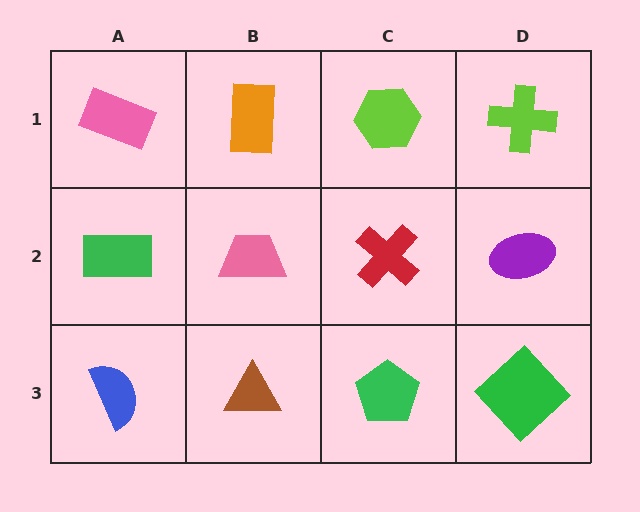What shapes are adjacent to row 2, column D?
A lime cross (row 1, column D), a green diamond (row 3, column D), a red cross (row 2, column C).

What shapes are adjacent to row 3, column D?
A purple ellipse (row 2, column D), a green pentagon (row 3, column C).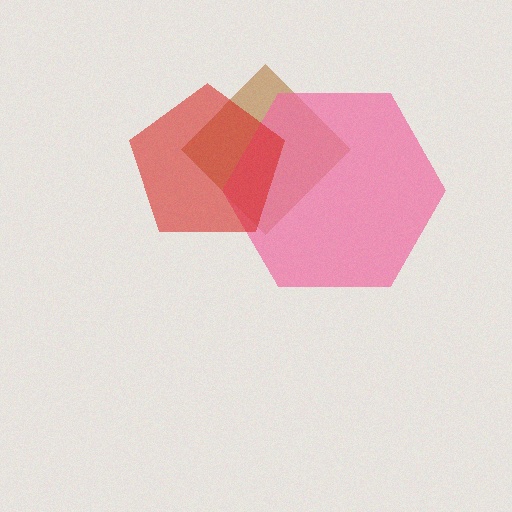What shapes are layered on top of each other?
The layered shapes are: a brown diamond, a pink hexagon, a red pentagon.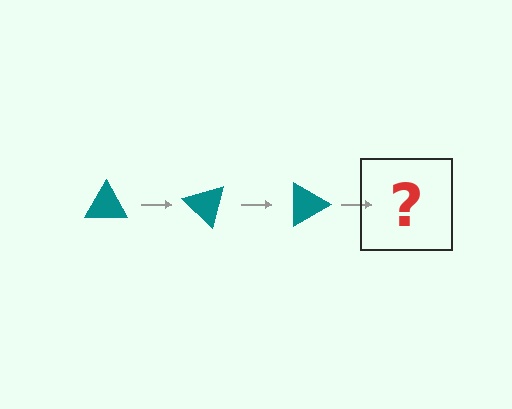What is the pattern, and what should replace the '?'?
The pattern is that the triangle rotates 45 degrees each step. The '?' should be a teal triangle rotated 135 degrees.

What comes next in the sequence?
The next element should be a teal triangle rotated 135 degrees.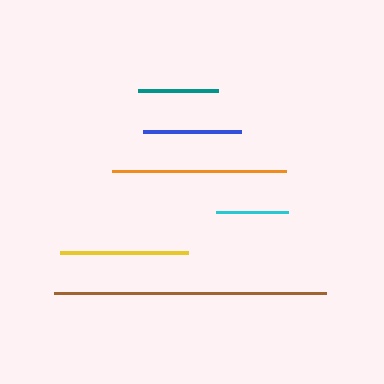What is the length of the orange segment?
The orange segment is approximately 175 pixels long.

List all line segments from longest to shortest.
From longest to shortest: brown, orange, yellow, blue, teal, cyan.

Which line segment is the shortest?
The cyan line is the shortest at approximately 73 pixels.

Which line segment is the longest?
The brown line is the longest at approximately 272 pixels.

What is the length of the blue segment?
The blue segment is approximately 98 pixels long.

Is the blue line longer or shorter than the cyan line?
The blue line is longer than the cyan line.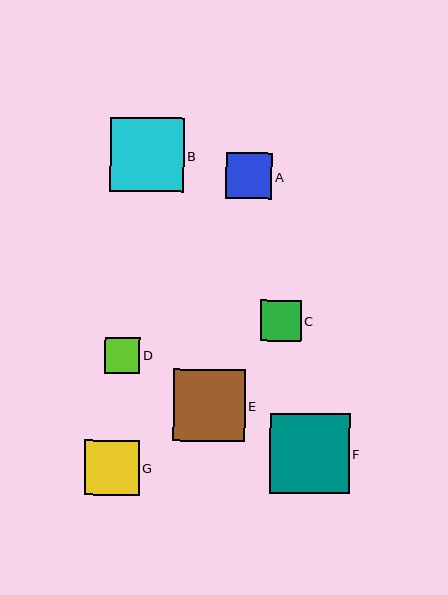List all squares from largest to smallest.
From largest to smallest: F, B, E, G, A, C, D.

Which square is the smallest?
Square D is the smallest with a size of approximately 36 pixels.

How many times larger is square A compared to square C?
Square A is approximately 1.1 times the size of square C.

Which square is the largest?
Square F is the largest with a size of approximately 80 pixels.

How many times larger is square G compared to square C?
Square G is approximately 1.3 times the size of square C.